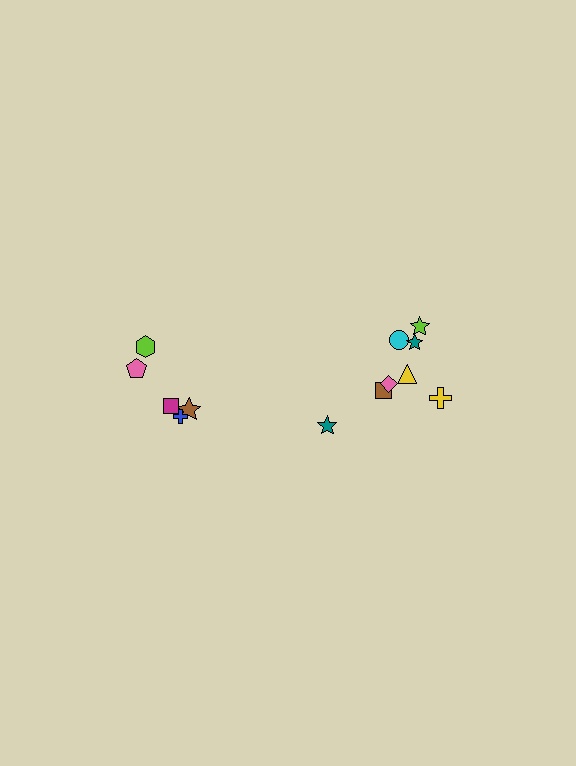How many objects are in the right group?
There are 8 objects.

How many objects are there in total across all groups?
There are 13 objects.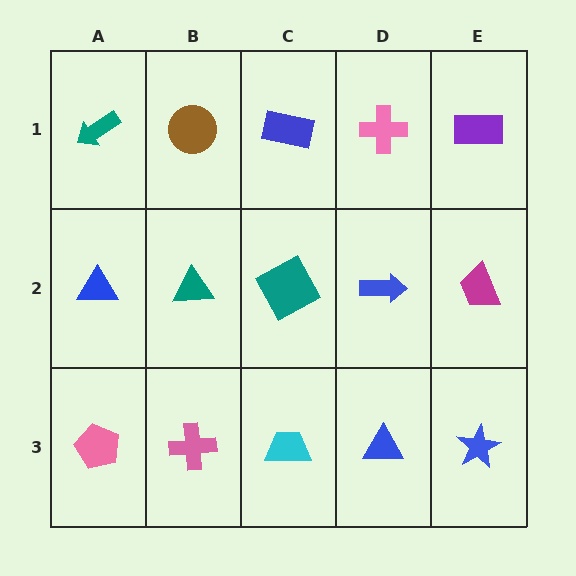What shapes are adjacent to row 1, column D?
A blue arrow (row 2, column D), a blue rectangle (row 1, column C), a purple rectangle (row 1, column E).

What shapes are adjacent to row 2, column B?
A brown circle (row 1, column B), a pink cross (row 3, column B), a blue triangle (row 2, column A), a teal square (row 2, column C).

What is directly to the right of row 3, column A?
A pink cross.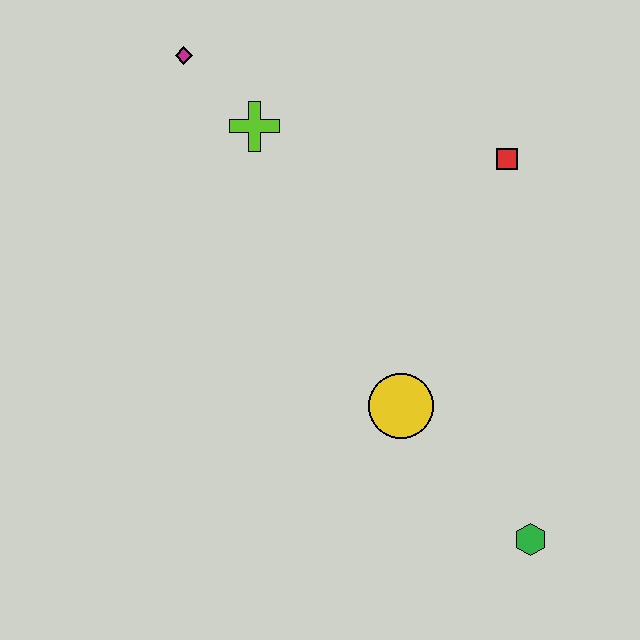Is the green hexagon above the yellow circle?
No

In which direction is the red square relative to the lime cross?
The red square is to the right of the lime cross.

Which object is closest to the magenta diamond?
The lime cross is closest to the magenta diamond.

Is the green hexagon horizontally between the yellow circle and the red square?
No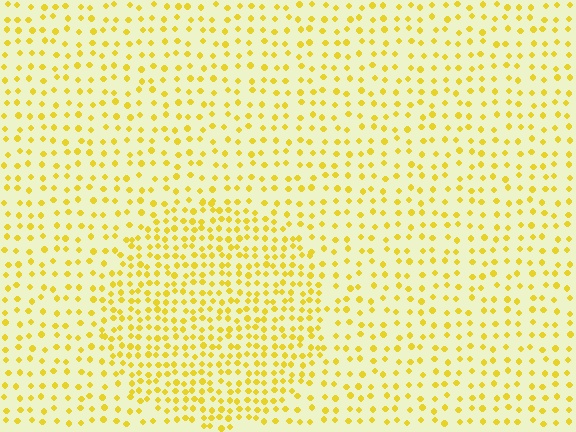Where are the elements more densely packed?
The elements are more densely packed inside the circle boundary.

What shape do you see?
I see a circle.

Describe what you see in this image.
The image contains small yellow elements arranged at two different densities. A circle-shaped region is visible where the elements are more densely packed than the surrounding area.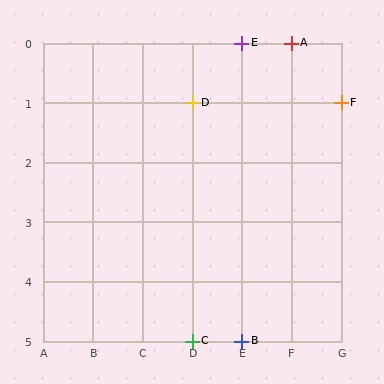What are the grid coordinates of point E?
Point E is at grid coordinates (E, 0).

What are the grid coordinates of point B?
Point B is at grid coordinates (E, 5).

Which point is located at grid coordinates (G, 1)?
Point F is at (G, 1).